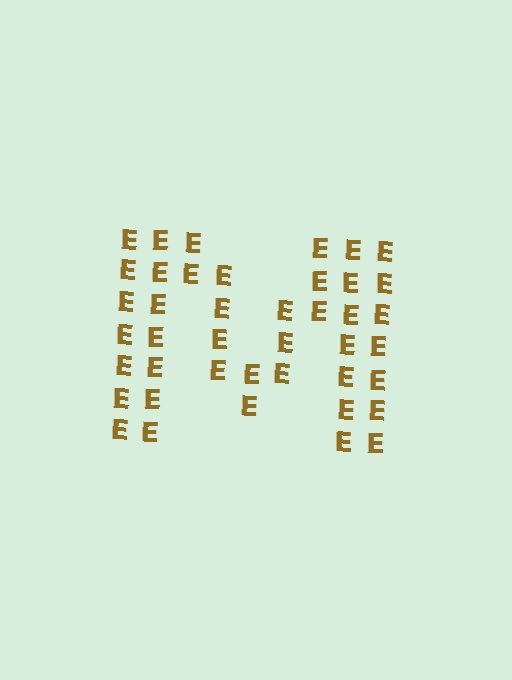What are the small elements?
The small elements are letter E's.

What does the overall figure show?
The overall figure shows the letter M.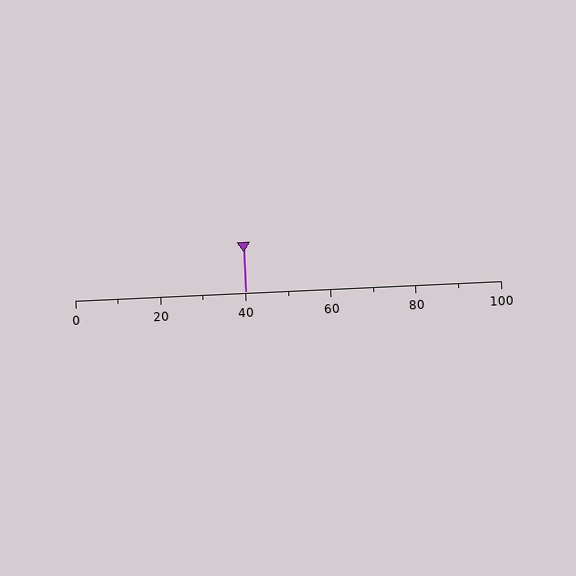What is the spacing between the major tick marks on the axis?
The major ticks are spaced 20 apart.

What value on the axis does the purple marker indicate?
The marker indicates approximately 40.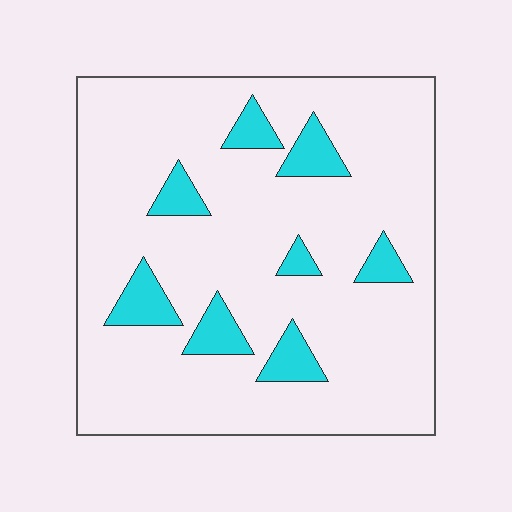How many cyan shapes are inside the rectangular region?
8.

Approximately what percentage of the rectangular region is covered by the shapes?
Approximately 15%.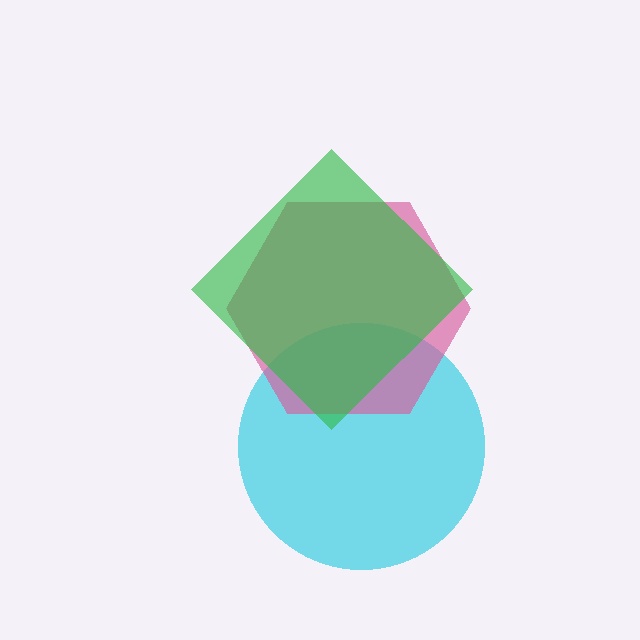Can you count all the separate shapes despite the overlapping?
Yes, there are 3 separate shapes.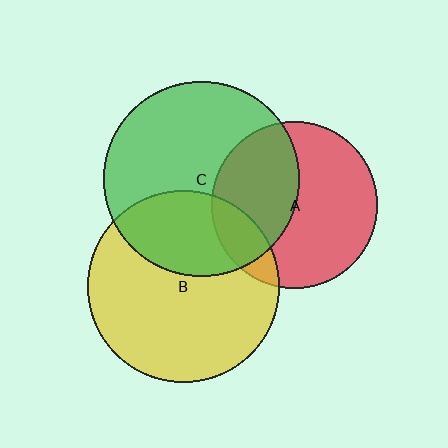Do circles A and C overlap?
Yes.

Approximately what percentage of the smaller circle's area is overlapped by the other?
Approximately 40%.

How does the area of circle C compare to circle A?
Approximately 1.4 times.